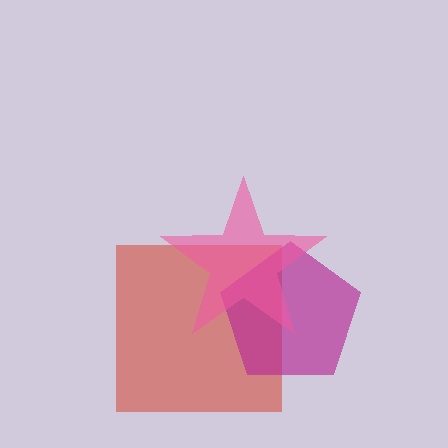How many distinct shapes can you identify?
There are 3 distinct shapes: a red square, a magenta pentagon, a pink star.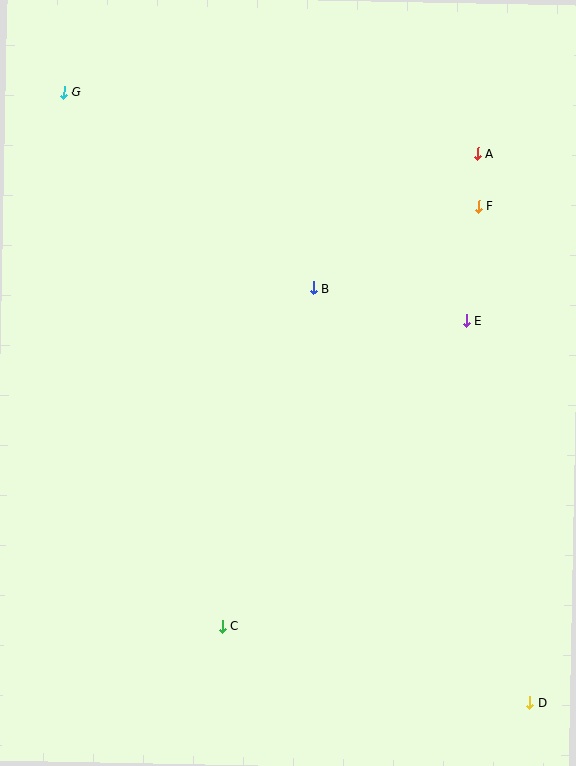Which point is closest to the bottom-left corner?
Point C is closest to the bottom-left corner.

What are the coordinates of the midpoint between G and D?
The midpoint between G and D is at (297, 397).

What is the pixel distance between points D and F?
The distance between D and F is 499 pixels.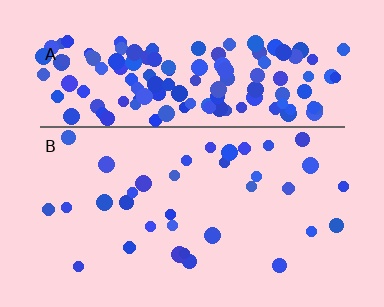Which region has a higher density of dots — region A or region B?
A (the top).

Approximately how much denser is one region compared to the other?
Approximately 4.4× — region A over region B.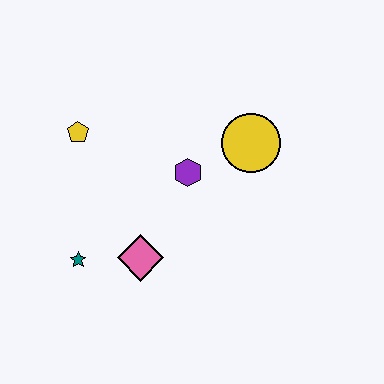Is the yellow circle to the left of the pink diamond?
No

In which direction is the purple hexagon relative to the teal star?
The purple hexagon is to the right of the teal star.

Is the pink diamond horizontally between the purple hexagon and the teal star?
Yes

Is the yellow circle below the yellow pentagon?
Yes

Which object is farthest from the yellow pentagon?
The yellow circle is farthest from the yellow pentagon.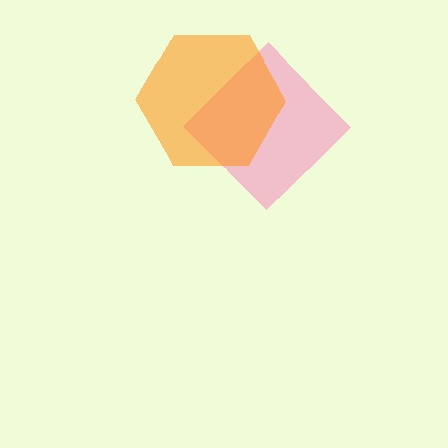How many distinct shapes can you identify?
There are 2 distinct shapes: a pink diamond, an orange hexagon.